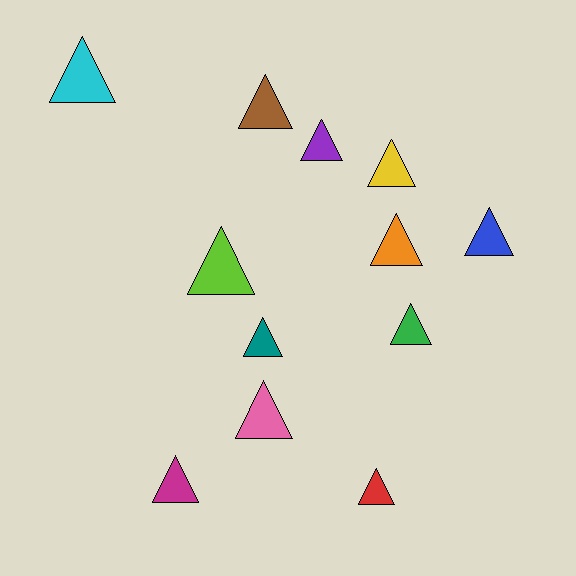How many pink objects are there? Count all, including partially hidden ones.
There is 1 pink object.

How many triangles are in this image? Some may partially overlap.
There are 12 triangles.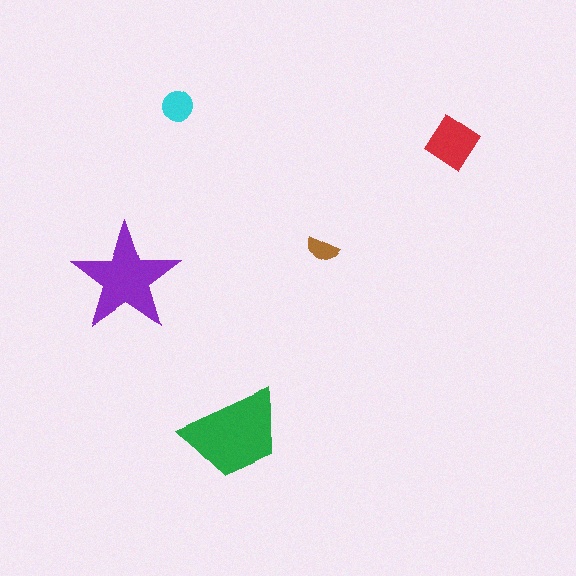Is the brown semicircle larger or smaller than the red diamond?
Smaller.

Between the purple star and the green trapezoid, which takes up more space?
The green trapezoid.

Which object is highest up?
The cyan circle is topmost.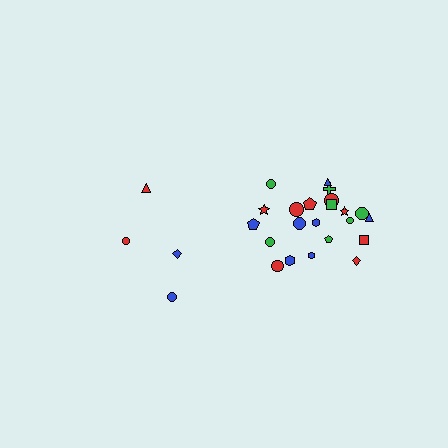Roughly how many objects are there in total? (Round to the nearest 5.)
Roughly 25 objects in total.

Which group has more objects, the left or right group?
The right group.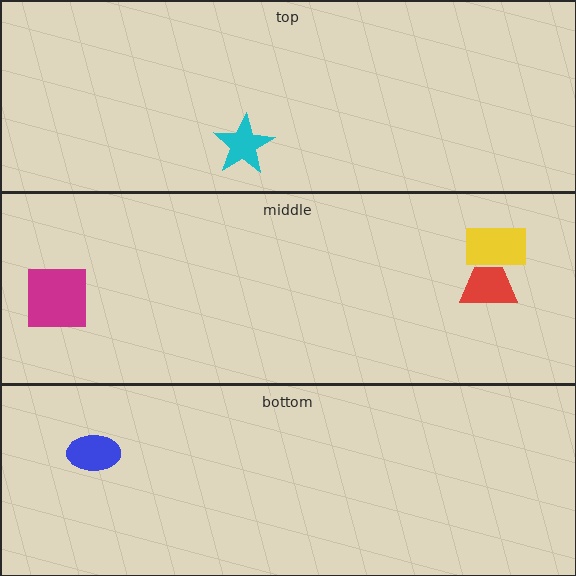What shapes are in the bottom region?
The blue ellipse.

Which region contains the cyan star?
The top region.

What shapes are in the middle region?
The yellow rectangle, the magenta square, the red trapezoid.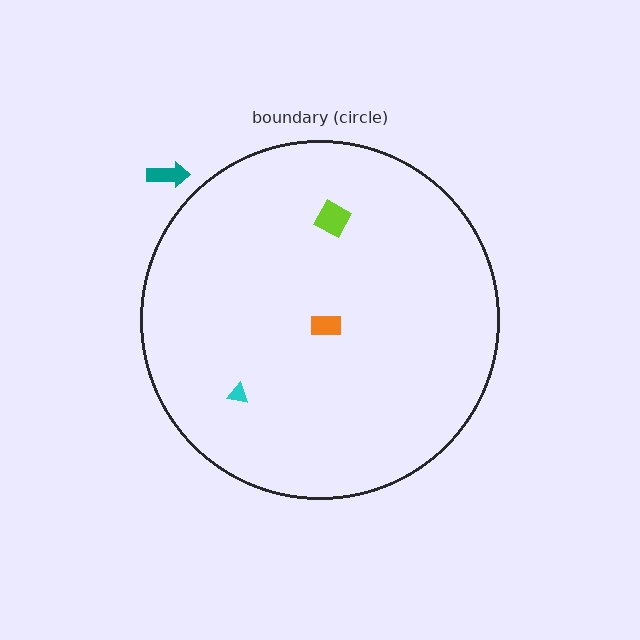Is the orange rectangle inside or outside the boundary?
Inside.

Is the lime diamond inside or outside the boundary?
Inside.